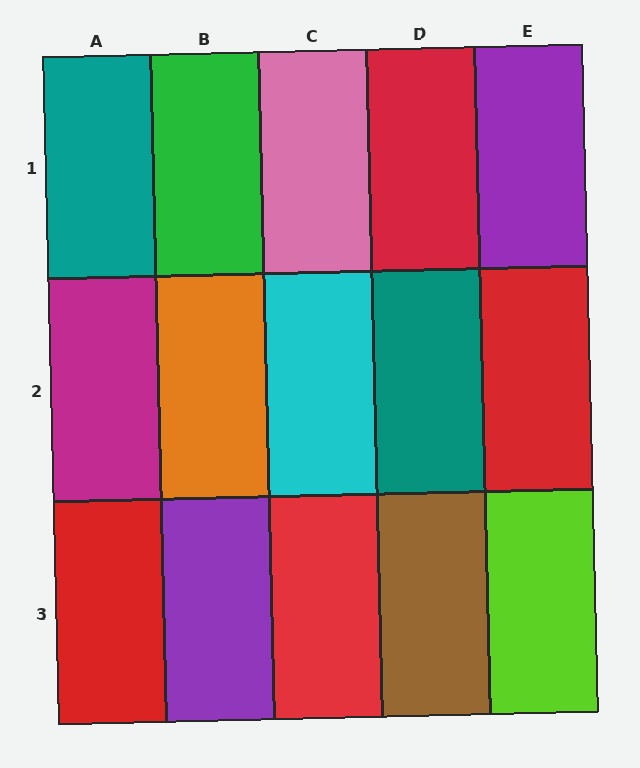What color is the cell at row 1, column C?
Pink.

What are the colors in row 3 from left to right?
Red, purple, red, brown, lime.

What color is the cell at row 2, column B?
Orange.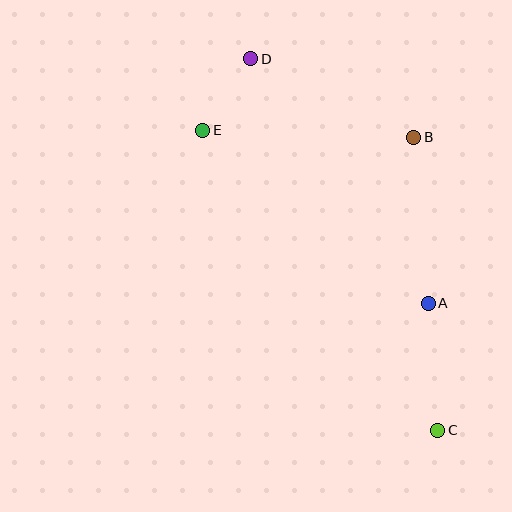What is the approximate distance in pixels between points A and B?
The distance between A and B is approximately 166 pixels.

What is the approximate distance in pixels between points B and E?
The distance between B and E is approximately 211 pixels.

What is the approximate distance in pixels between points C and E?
The distance between C and E is approximately 381 pixels.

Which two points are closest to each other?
Points D and E are closest to each other.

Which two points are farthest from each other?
Points C and D are farthest from each other.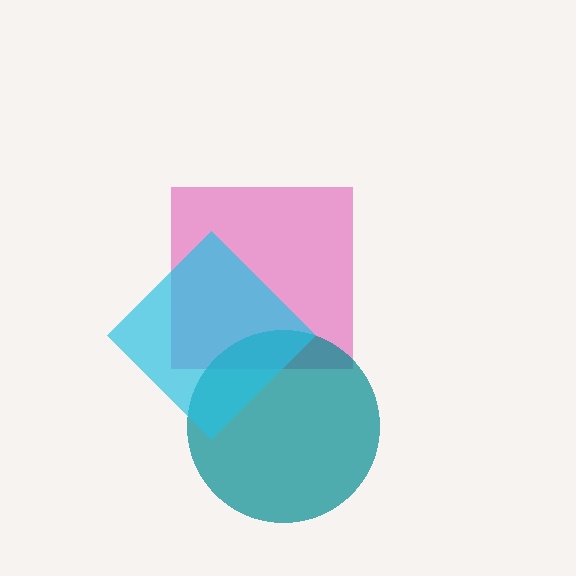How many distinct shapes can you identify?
There are 3 distinct shapes: a pink square, a teal circle, a cyan diamond.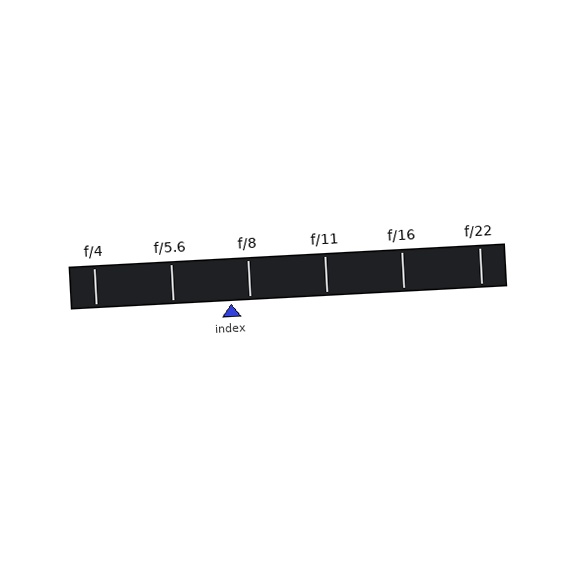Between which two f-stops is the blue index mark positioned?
The index mark is between f/5.6 and f/8.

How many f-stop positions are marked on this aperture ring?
There are 6 f-stop positions marked.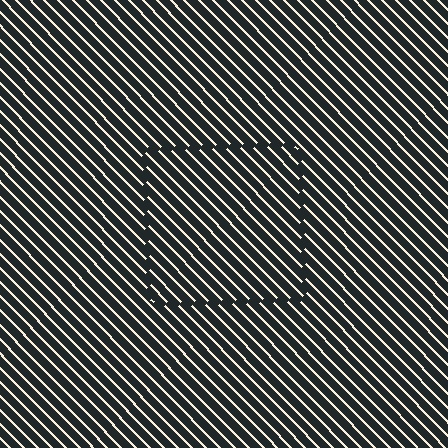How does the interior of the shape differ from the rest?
The interior of the shape contains the same grating, shifted by half a period — the contour is defined by the phase discontinuity where line-ends from the inner and outer gratings abut.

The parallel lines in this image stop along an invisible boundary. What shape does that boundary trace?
An illusory square. The interior of the shape contains the same grating, shifted by half a period — the contour is defined by the phase discontinuity where line-ends from the inner and outer gratings abut.